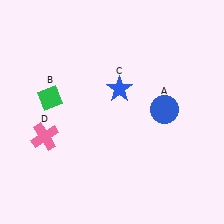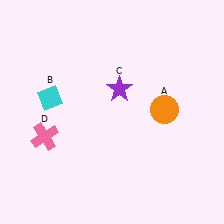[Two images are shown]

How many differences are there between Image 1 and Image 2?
There are 3 differences between the two images.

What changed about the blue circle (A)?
In Image 1, A is blue. In Image 2, it changed to orange.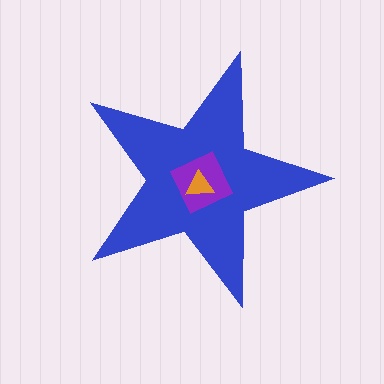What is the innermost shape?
The orange triangle.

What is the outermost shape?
The blue star.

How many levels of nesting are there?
3.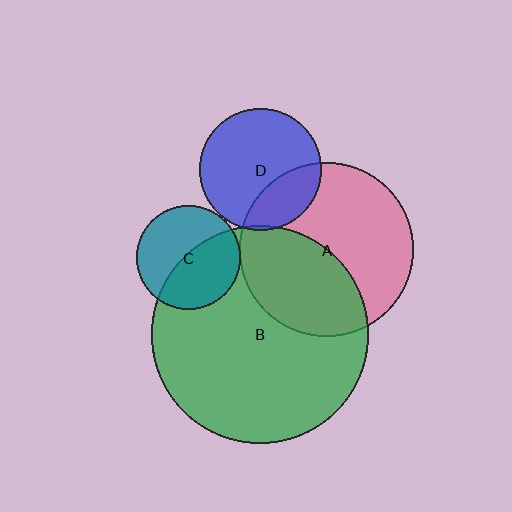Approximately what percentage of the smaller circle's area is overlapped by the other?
Approximately 40%.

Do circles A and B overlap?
Yes.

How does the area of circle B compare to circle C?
Approximately 4.4 times.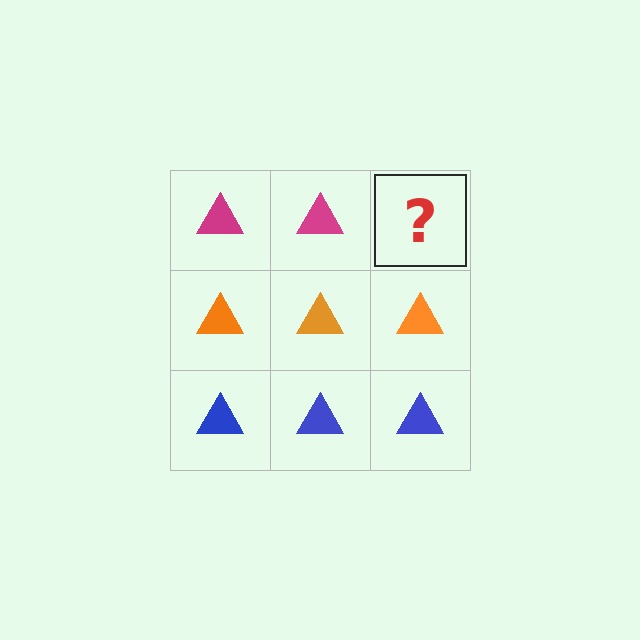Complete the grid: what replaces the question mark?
The question mark should be replaced with a magenta triangle.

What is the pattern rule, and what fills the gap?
The rule is that each row has a consistent color. The gap should be filled with a magenta triangle.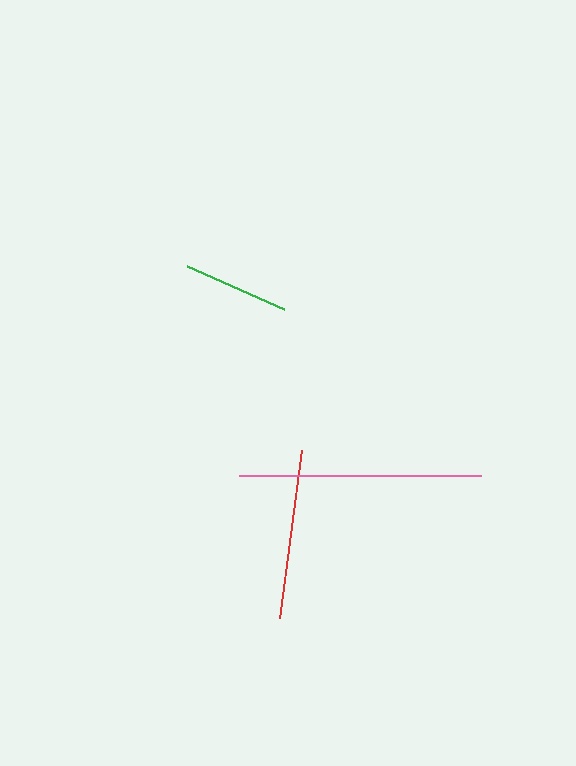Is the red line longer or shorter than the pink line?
The pink line is longer than the red line.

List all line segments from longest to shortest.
From longest to shortest: pink, red, green.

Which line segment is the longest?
The pink line is the longest at approximately 242 pixels.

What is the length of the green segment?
The green segment is approximately 106 pixels long.